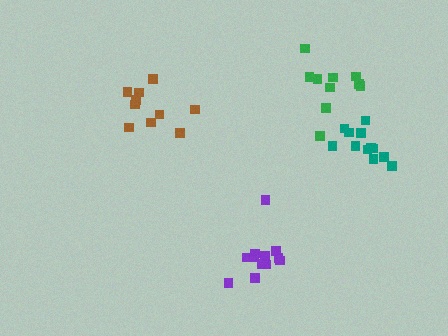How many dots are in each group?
Group 1: 12 dots, Group 2: 10 dots, Group 3: 10 dots, Group 4: 12 dots (44 total).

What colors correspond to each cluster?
The clusters are colored: teal, brown, green, purple.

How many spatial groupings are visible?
There are 4 spatial groupings.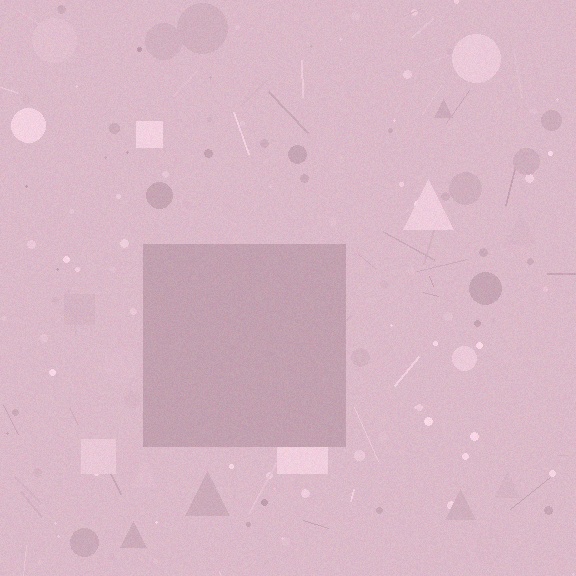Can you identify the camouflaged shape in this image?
The camouflaged shape is a square.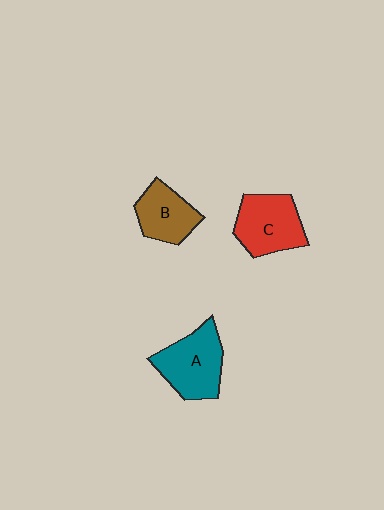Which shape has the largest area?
Shape A (teal).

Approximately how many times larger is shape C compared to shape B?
Approximately 1.3 times.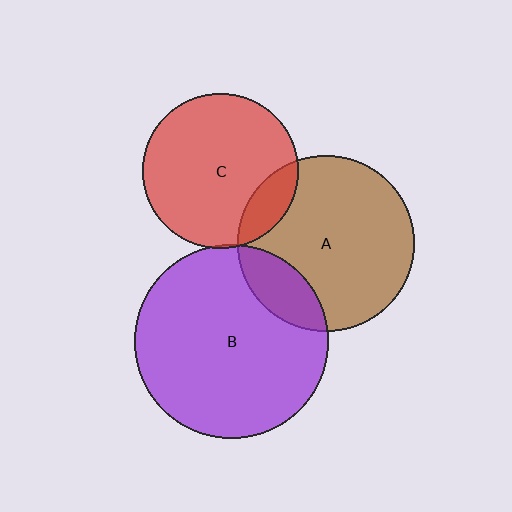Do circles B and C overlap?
Yes.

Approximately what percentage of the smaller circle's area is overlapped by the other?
Approximately 5%.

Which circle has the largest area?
Circle B (purple).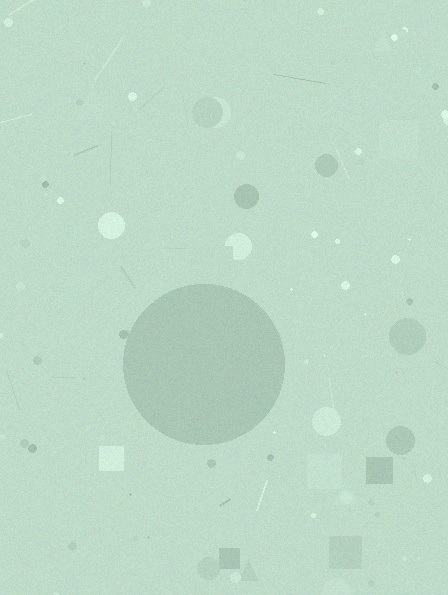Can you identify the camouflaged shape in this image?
The camouflaged shape is a circle.